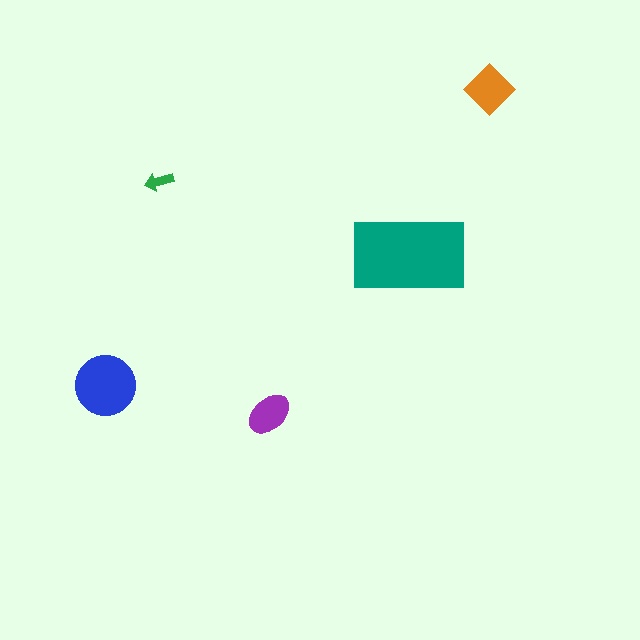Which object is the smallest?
The green arrow.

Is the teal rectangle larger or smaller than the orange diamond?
Larger.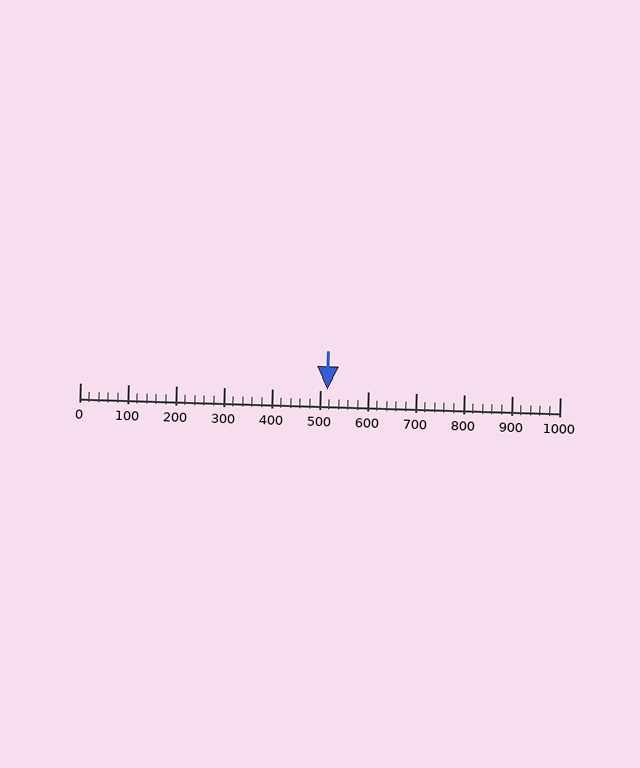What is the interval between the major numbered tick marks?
The major tick marks are spaced 100 units apart.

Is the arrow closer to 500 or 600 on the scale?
The arrow is closer to 500.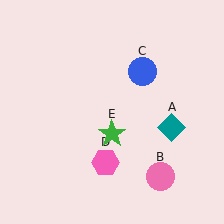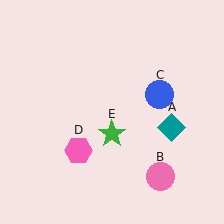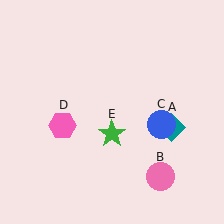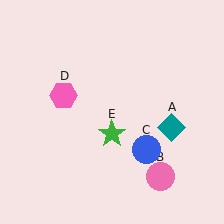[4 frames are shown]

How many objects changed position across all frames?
2 objects changed position: blue circle (object C), pink hexagon (object D).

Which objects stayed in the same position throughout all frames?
Teal diamond (object A) and pink circle (object B) and green star (object E) remained stationary.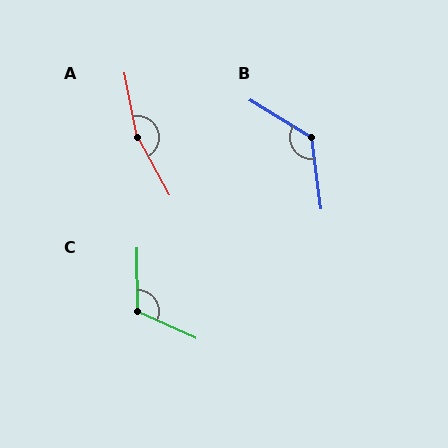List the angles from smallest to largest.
C (114°), B (129°), A (162°).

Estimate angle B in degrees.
Approximately 129 degrees.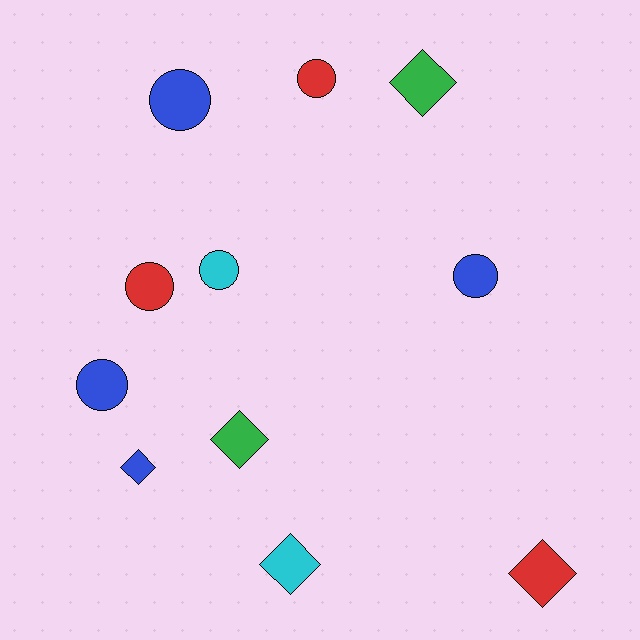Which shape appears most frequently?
Circle, with 6 objects.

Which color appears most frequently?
Blue, with 4 objects.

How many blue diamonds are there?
There is 1 blue diamond.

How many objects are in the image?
There are 11 objects.